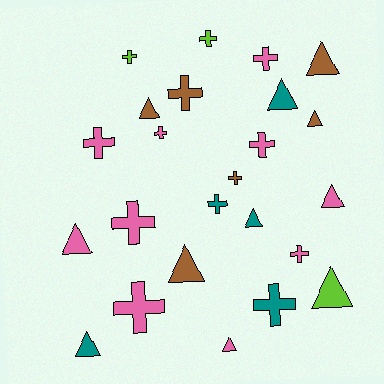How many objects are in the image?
There are 24 objects.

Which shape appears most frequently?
Cross, with 13 objects.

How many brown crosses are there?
There are 2 brown crosses.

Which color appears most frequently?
Pink, with 10 objects.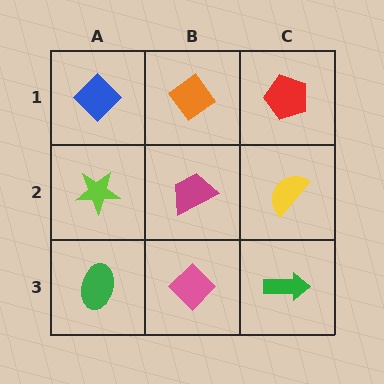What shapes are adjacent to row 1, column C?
A yellow semicircle (row 2, column C), an orange diamond (row 1, column B).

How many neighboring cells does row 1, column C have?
2.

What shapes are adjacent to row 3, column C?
A yellow semicircle (row 2, column C), a pink diamond (row 3, column B).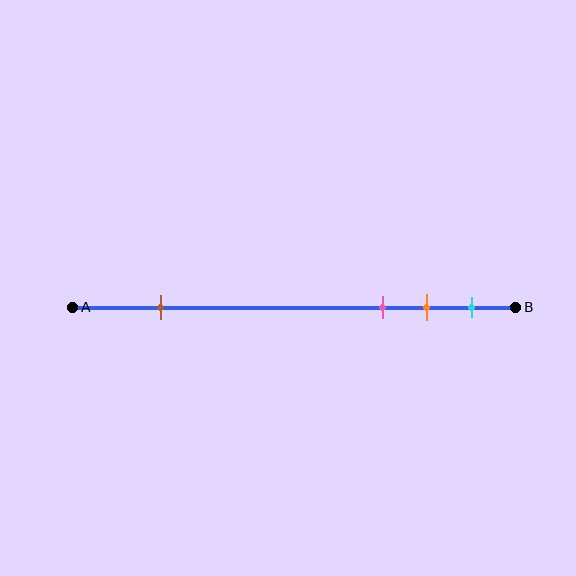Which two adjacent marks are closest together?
The orange and cyan marks are the closest adjacent pair.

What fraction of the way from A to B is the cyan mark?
The cyan mark is approximately 90% (0.9) of the way from A to B.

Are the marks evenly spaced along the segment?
No, the marks are not evenly spaced.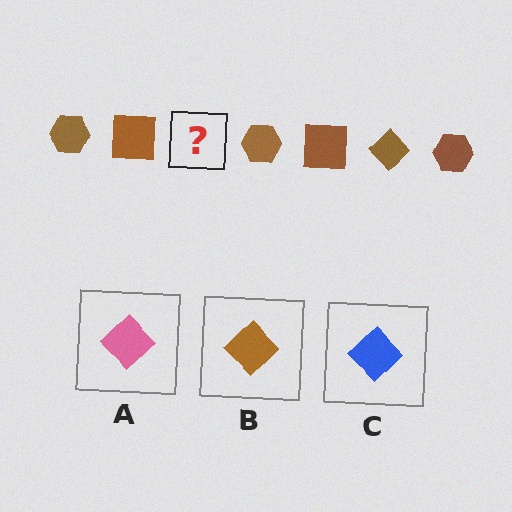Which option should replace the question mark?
Option B.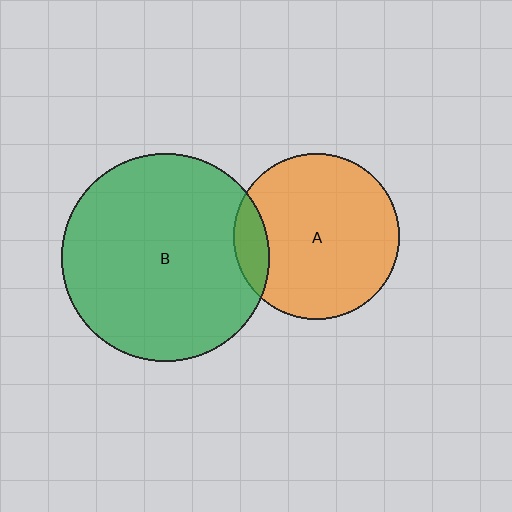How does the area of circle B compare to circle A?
Approximately 1.6 times.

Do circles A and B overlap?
Yes.